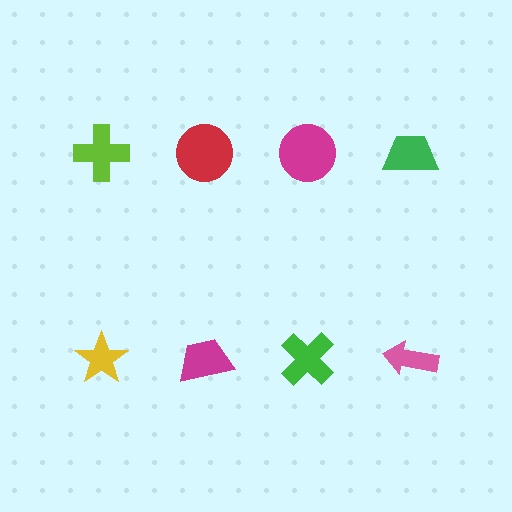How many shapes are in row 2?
4 shapes.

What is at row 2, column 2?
A magenta trapezoid.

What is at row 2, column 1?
A yellow star.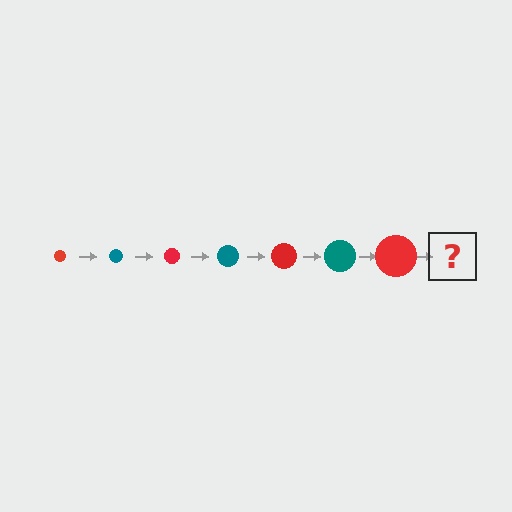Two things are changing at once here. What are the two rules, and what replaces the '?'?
The two rules are that the circle grows larger each step and the color cycles through red and teal. The '?' should be a teal circle, larger than the previous one.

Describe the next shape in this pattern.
It should be a teal circle, larger than the previous one.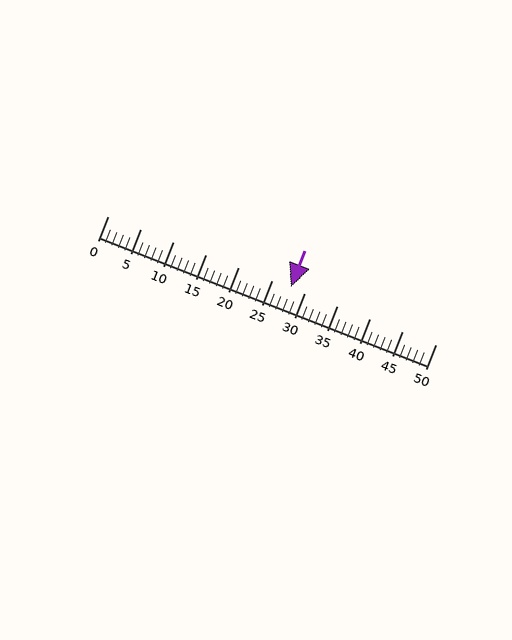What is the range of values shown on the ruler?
The ruler shows values from 0 to 50.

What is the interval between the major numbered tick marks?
The major tick marks are spaced 5 units apart.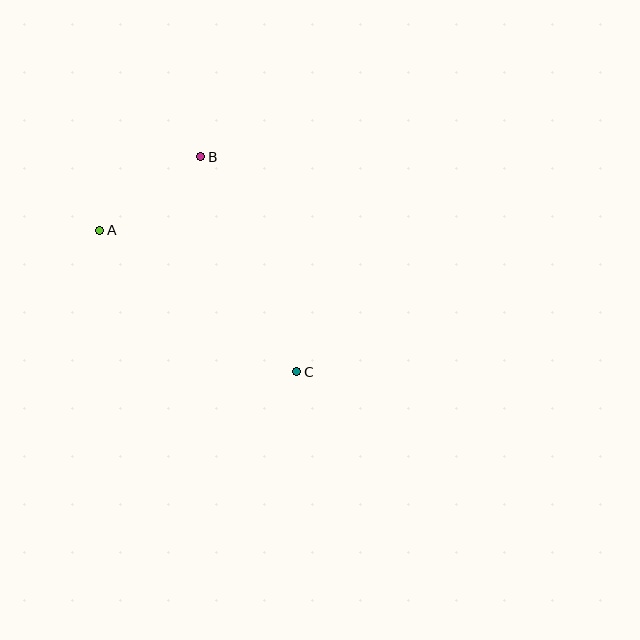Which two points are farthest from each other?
Points A and C are farthest from each other.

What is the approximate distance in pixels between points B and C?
The distance between B and C is approximately 236 pixels.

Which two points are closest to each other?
Points A and B are closest to each other.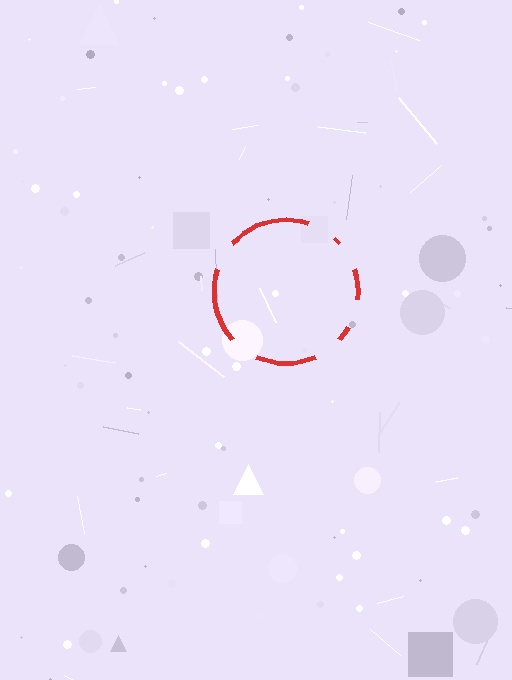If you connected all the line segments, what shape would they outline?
They would outline a circle.